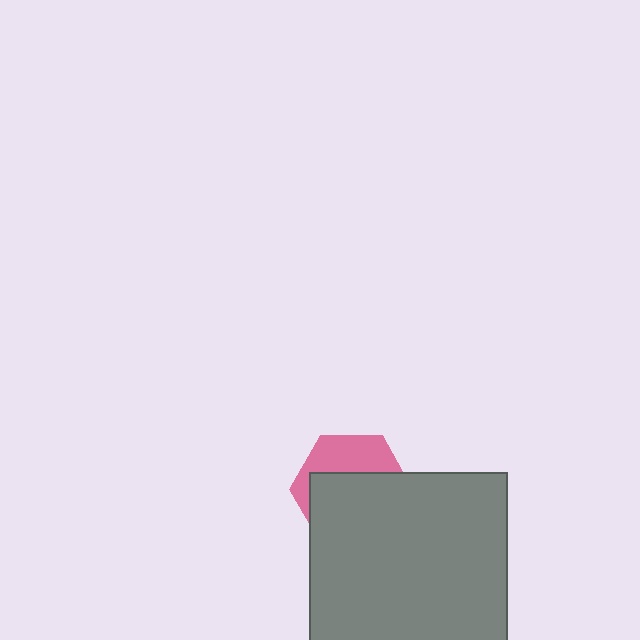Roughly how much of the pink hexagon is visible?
A small part of it is visible (roughly 36%).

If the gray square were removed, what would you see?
You would see the complete pink hexagon.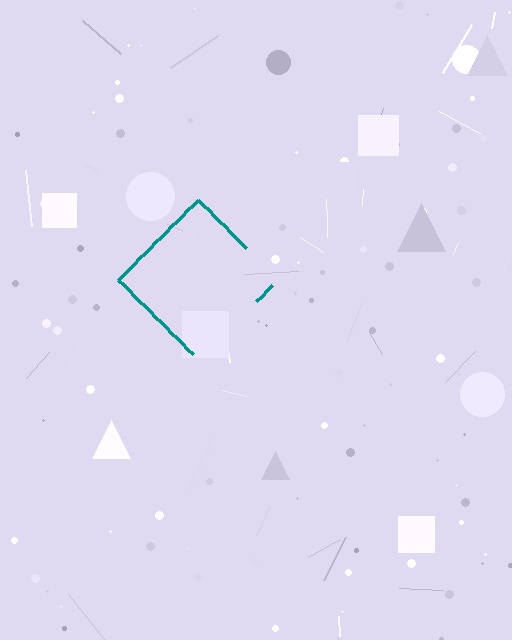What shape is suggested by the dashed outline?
The dashed outline suggests a diamond.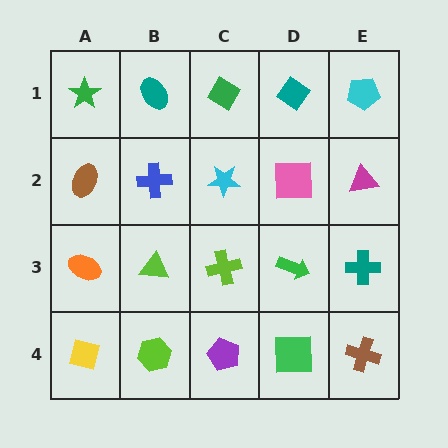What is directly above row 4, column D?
A green arrow.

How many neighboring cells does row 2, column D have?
4.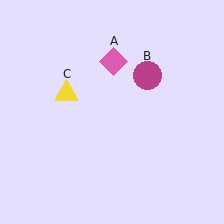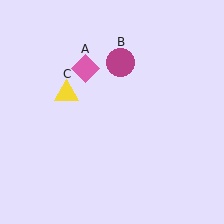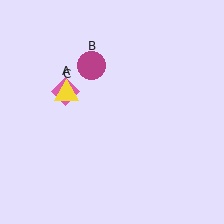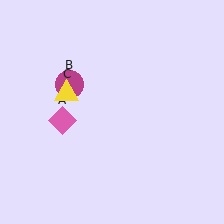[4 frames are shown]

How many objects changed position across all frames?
2 objects changed position: pink diamond (object A), magenta circle (object B).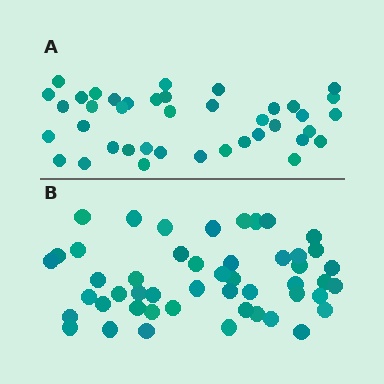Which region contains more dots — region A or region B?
Region B (the bottom region) has more dots.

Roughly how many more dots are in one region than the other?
Region B has roughly 8 or so more dots than region A.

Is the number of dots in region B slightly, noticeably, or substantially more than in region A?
Region B has only slightly more — the two regions are fairly close. The ratio is roughly 1.2 to 1.